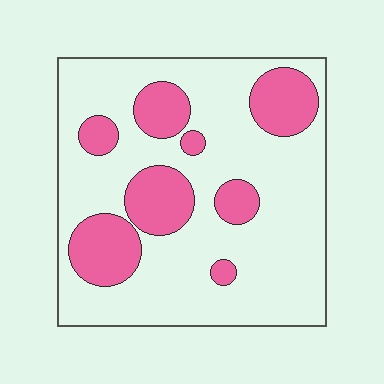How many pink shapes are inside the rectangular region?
8.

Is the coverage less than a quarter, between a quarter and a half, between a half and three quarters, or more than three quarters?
Between a quarter and a half.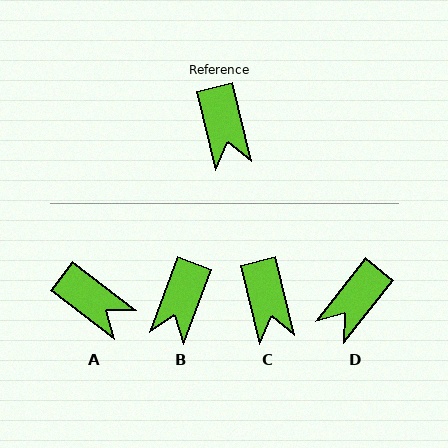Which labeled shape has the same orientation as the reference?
C.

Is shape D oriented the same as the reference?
No, it is off by about 52 degrees.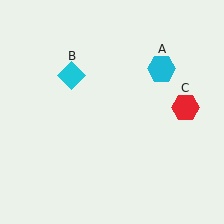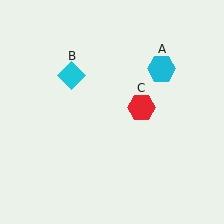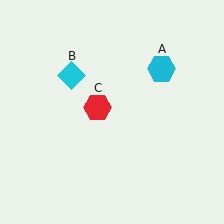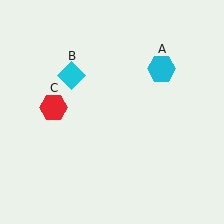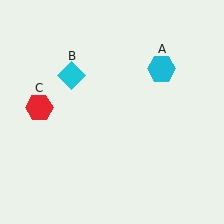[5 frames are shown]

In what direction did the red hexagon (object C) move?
The red hexagon (object C) moved left.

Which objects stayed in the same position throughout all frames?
Cyan hexagon (object A) and cyan diamond (object B) remained stationary.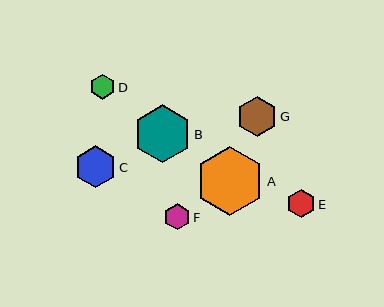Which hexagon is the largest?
Hexagon A is the largest with a size of approximately 69 pixels.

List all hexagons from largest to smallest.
From largest to smallest: A, B, C, G, E, F, D.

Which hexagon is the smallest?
Hexagon D is the smallest with a size of approximately 25 pixels.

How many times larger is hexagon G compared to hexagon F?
Hexagon G is approximately 1.5 times the size of hexagon F.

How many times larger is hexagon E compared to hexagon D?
Hexagon E is approximately 1.1 times the size of hexagon D.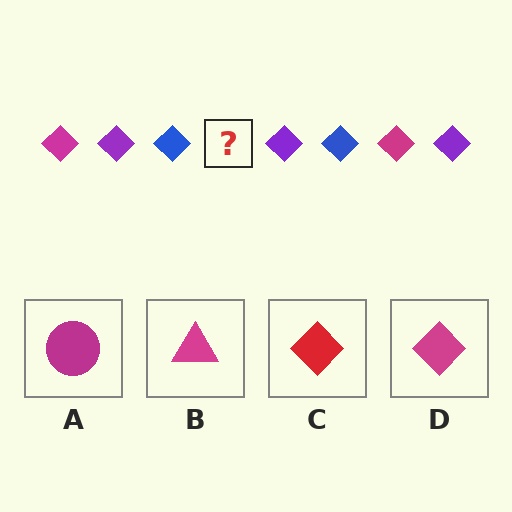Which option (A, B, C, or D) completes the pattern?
D.